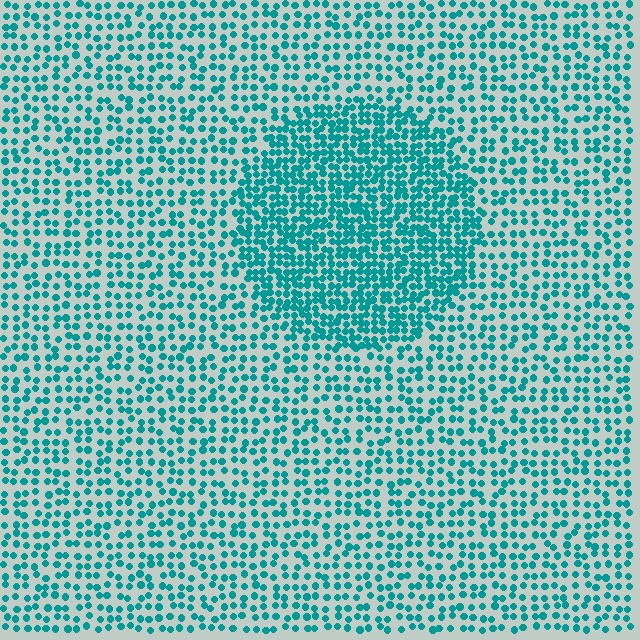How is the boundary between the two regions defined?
The boundary is defined by a change in element density (approximately 2.0x ratio). All elements are the same color, size, and shape.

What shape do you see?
I see a circle.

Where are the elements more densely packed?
The elements are more densely packed inside the circle boundary.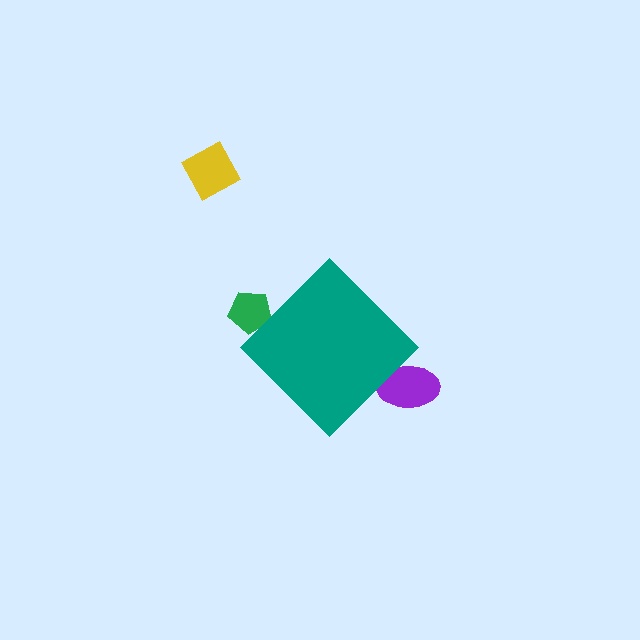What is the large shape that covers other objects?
A teal diamond.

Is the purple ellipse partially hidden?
Yes, the purple ellipse is partially hidden behind the teal diamond.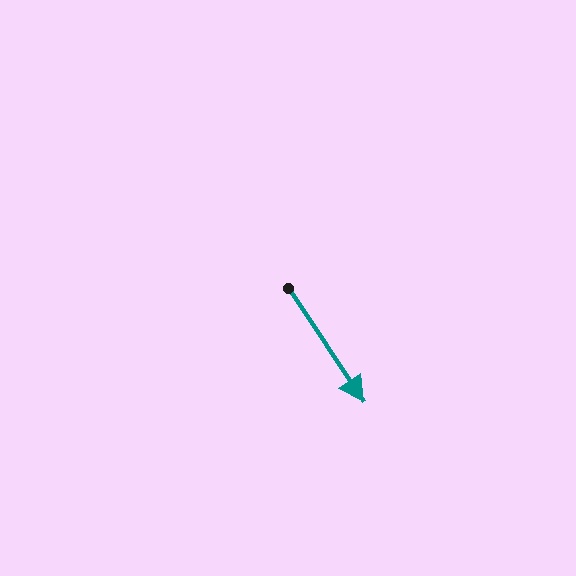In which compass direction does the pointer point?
Southeast.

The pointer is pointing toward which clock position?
Roughly 5 o'clock.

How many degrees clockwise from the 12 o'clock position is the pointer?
Approximately 147 degrees.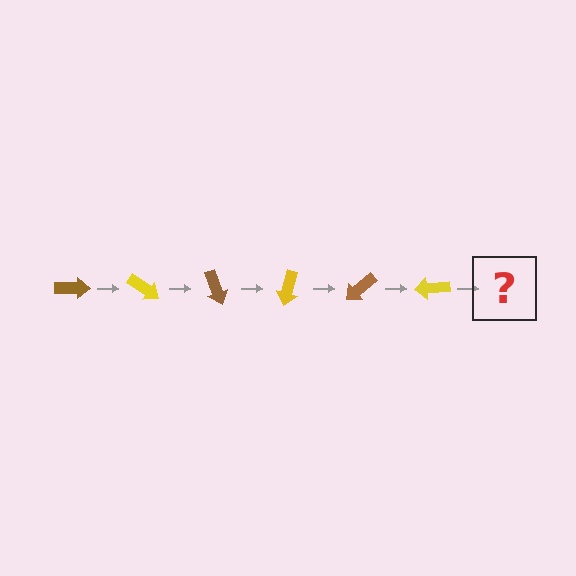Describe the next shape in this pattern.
It should be a brown arrow, rotated 210 degrees from the start.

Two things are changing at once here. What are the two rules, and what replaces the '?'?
The two rules are that it rotates 35 degrees each step and the color cycles through brown and yellow. The '?' should be a brown arrow, rotated 210 degrees from the start.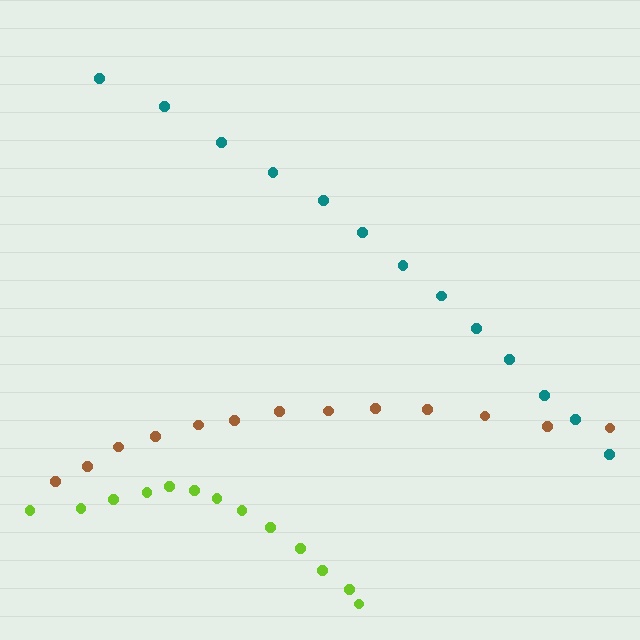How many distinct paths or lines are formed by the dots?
There are 3 distinct paths.